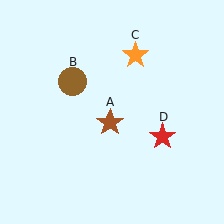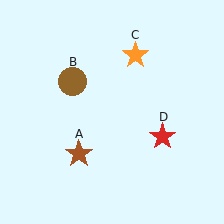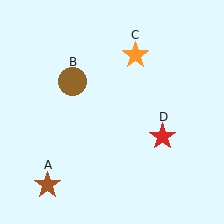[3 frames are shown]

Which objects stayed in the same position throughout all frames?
Brown circle (object B) and orange star (object C) and red star (object D) remained stationary.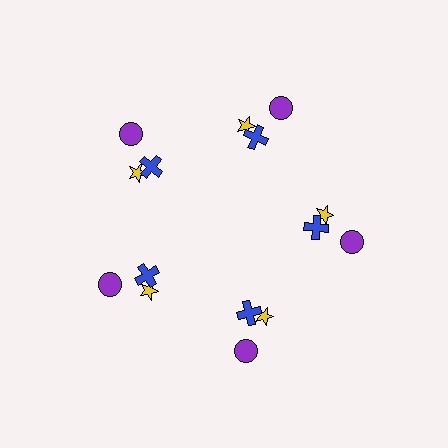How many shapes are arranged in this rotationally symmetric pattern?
There are 15 shapes, arranged in 5 groups of 3.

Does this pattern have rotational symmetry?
Yes, this pattern has 5-fold rotational symmetry. It looks the same after rotating 72 degrees around the center.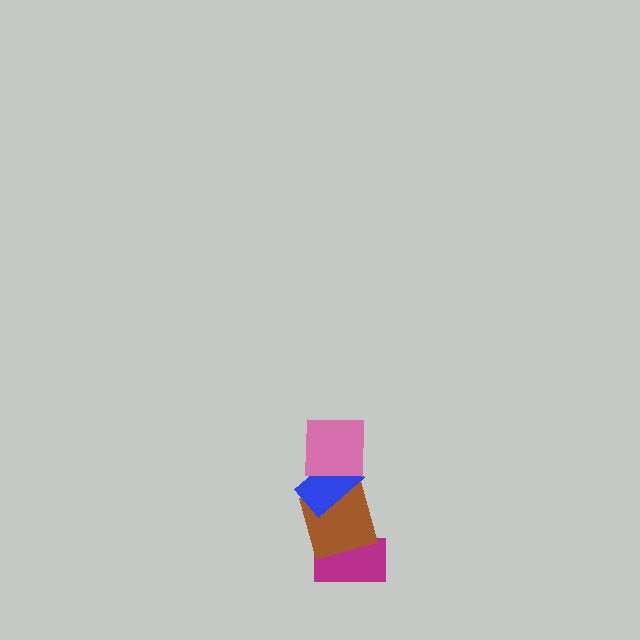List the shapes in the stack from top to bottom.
From top to bottom: the pink square, the blue rectangle, the brown square, the magenta rectangle.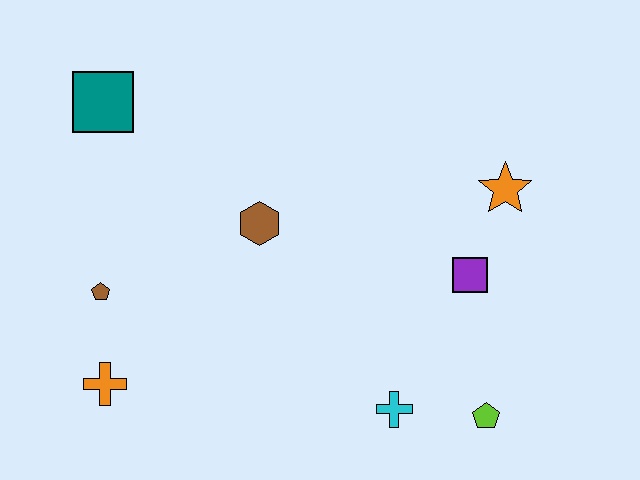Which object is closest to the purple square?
The orange star is closest to the purple square.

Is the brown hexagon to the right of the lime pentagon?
No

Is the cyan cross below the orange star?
Yes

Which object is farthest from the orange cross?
The orange star is farthest from the orange cross.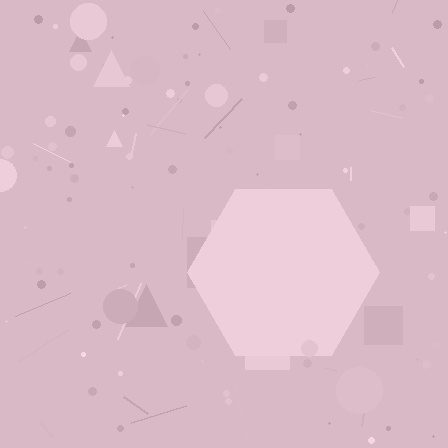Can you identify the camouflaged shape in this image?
The camouflaged shape is a hexagon.